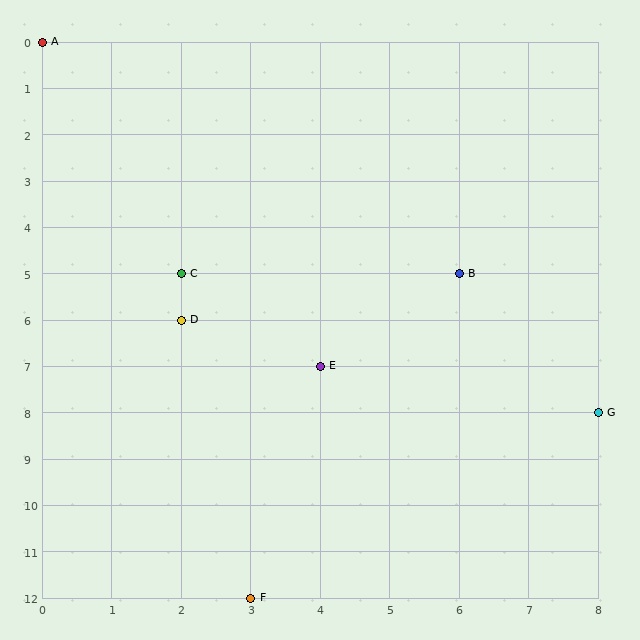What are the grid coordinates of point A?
Point A is at grid coordinates (0, 0).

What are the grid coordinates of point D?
Point D is at grid coordinates (2, 6).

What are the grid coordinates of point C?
Point C is at grid coordinates (2, 5).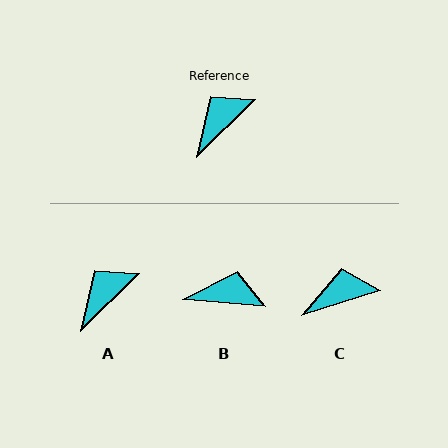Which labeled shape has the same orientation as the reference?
A.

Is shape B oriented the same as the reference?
No, it is off by about 49 degrees.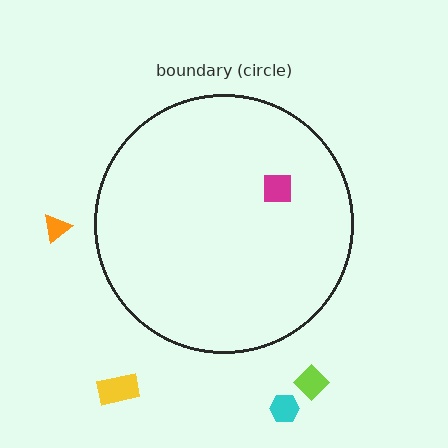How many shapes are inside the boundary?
1 inside, 4 outside.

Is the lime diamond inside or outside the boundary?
Outside.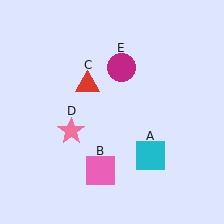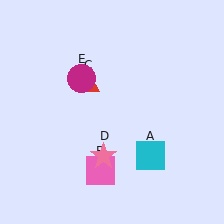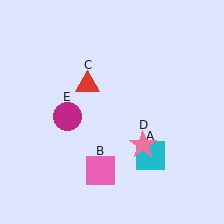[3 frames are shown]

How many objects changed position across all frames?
2 objects changed position: pink star (object D), magenta circle (object E).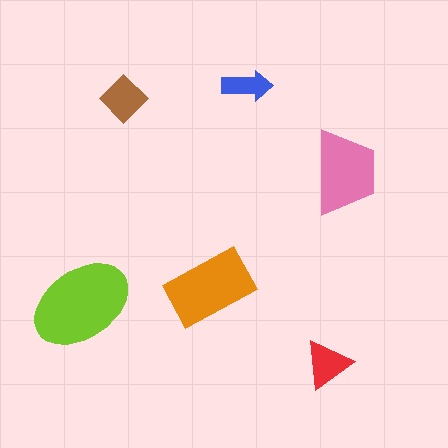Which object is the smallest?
The blue arrow.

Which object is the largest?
The lime ellipse.